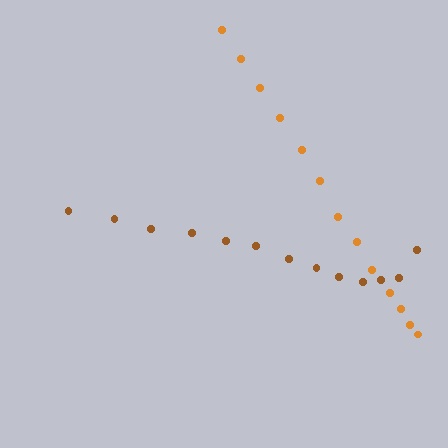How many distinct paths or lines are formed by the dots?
There are 2 distinct paths.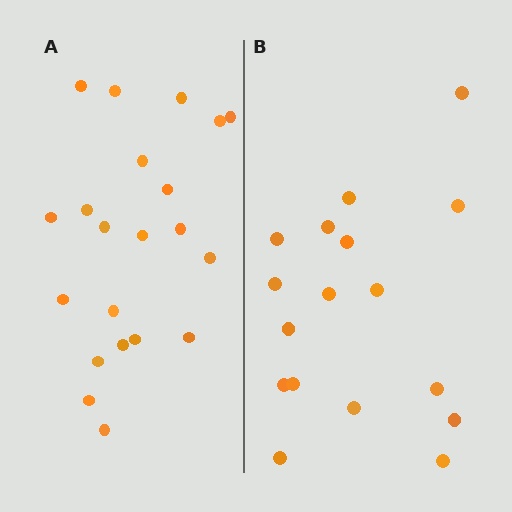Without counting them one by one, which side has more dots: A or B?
Region A (the left region) has more dots.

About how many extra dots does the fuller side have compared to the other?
Region A has about 4 more dots than region B.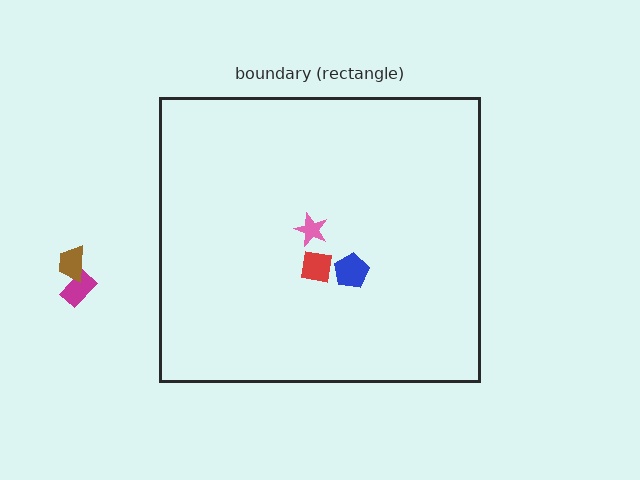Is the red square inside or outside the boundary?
Inside.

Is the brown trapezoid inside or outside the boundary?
Outside.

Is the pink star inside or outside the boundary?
Inside.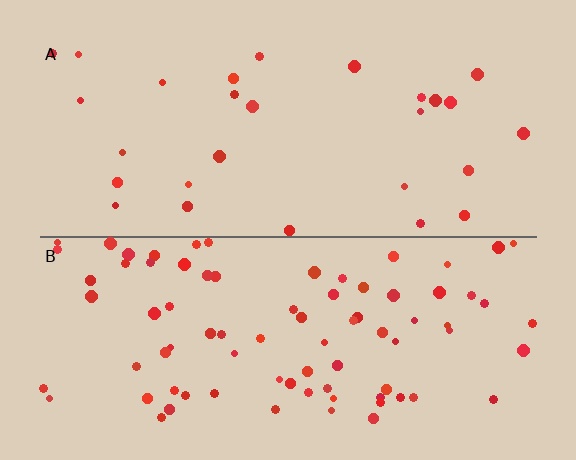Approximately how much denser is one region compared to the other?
Approximately 2.9× — region B over region A.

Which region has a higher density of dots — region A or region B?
B (the bottom).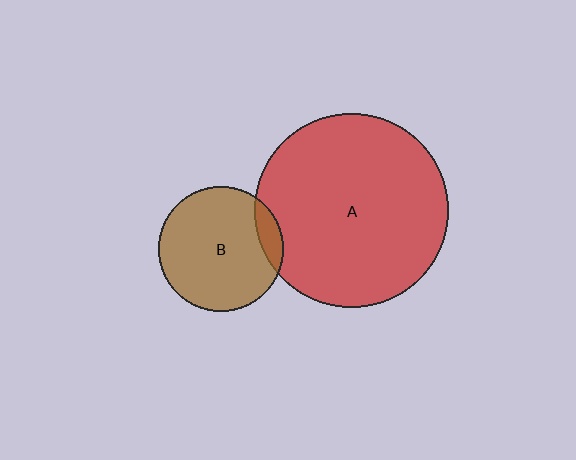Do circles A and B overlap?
Yes.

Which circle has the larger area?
Circle A (red).